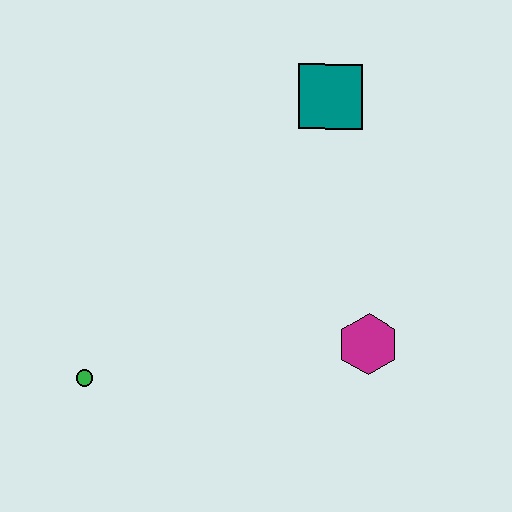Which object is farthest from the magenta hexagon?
The green circle is farthest from the magenta hexagon.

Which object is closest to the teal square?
The magenta hexagon is closest to the teal square.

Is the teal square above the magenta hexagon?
Yes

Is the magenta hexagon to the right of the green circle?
Yes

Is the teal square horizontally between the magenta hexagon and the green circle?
Yes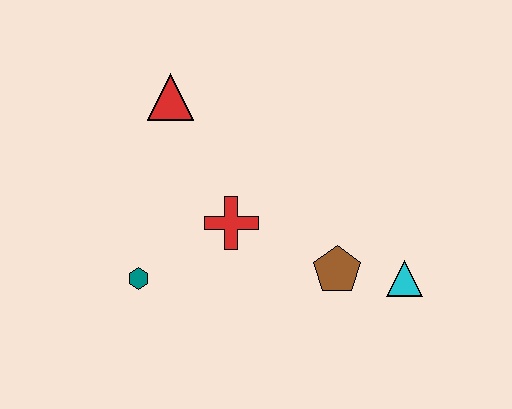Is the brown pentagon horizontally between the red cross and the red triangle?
No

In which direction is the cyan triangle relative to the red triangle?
The cyan triangle is to the right of the red triangle.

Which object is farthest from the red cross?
The cyan triangle is farthest from the red cross.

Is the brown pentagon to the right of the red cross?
Yes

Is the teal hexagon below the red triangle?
Yes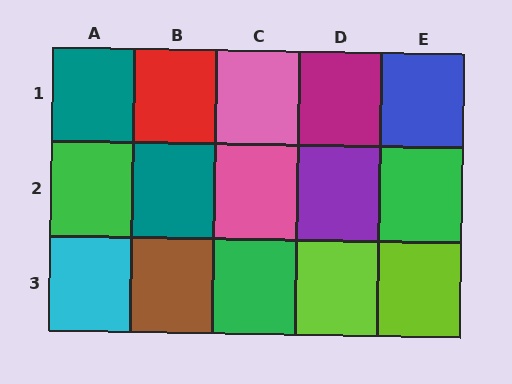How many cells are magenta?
1 cell is magenta.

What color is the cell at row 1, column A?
Teal.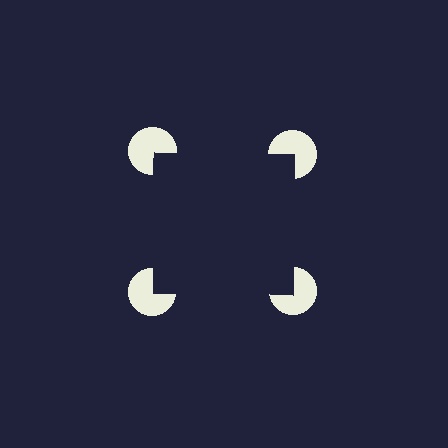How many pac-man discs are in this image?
There are 4 — one at each vertex of the illusory square.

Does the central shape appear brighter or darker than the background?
It typically appears slightly darker than the background, even though no actual brightness change is drawn.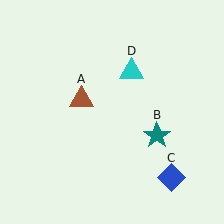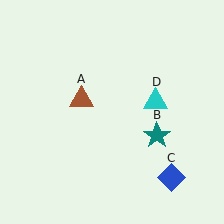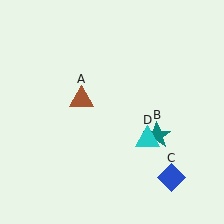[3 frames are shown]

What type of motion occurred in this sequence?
The cyan triangle (object D) rotated clockwise around the center of the scene.